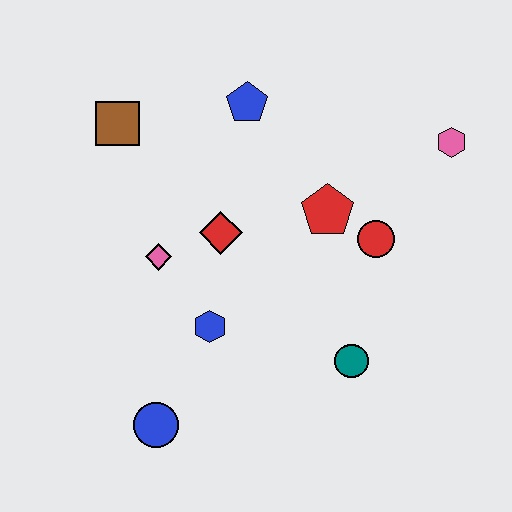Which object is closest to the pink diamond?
The red diamond is closest to the pink diamond.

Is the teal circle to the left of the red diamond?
No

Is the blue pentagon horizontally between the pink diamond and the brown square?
No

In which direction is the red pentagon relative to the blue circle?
The red pentagon is above the blue circle.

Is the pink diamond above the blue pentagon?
No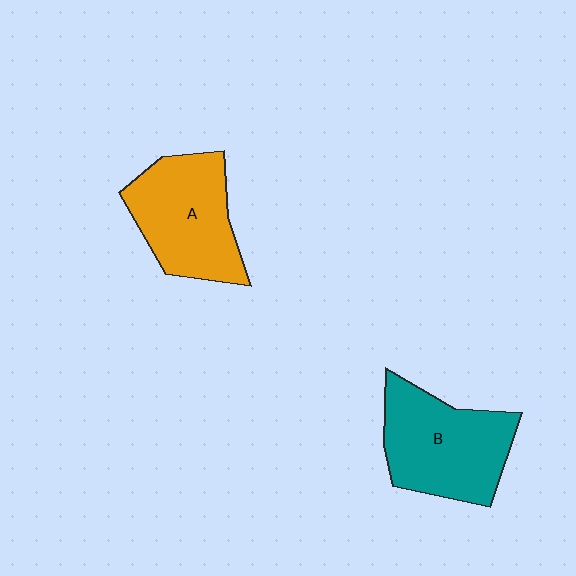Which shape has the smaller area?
Shape A (orange).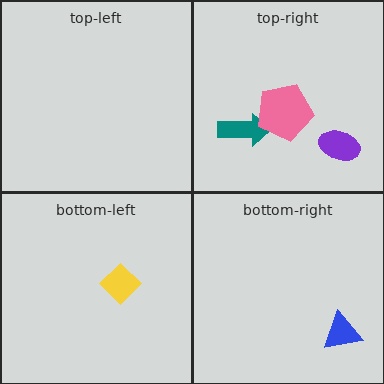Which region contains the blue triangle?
The bottom-right region.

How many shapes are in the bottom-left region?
1.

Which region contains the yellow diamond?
The bottom-left region.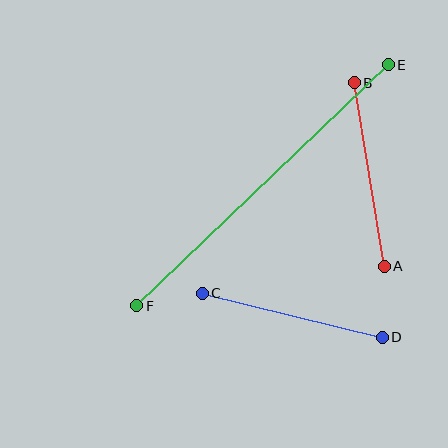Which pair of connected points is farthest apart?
Points E and F are farthest apart.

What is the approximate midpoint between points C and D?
The midpoint is at approximately (292, 315) pixels.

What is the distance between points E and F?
The distance is approximately 348 pixels.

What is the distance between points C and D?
The distance is approximately 186 pixels.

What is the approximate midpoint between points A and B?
The midpoint is at approximately (369, 175) pixels.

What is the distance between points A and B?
The distance is approximately 186 pixels.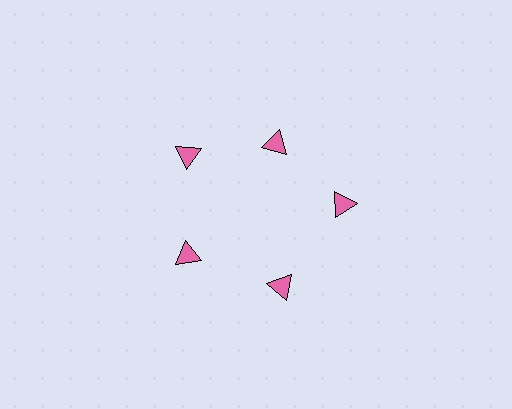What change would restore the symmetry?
The symmetry would be restored by moving it outward, back onto the ring so that all 5 triangles sit at equal angles and equal distance from the center.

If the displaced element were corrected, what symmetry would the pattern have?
It would have 5-fold rotational symmetry — the pattern would map onto itself every 72 degrees.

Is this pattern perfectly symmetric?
No. The 5 pink triangles are arranged in a ring, but one element near the 1 o'clock position is pulled inward toward the center, breaking the 5-fold rotational symmetry.